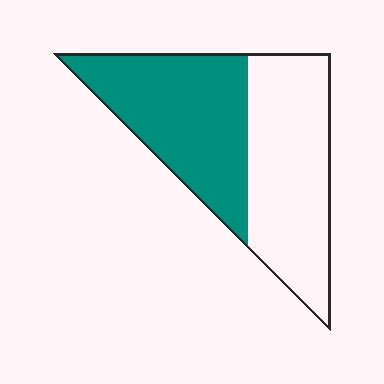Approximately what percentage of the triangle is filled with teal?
Approximately 50%.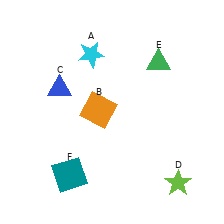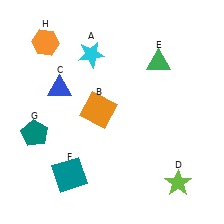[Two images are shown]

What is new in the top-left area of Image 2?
An orange hexagon (H) was added in the top-left area of Image 2.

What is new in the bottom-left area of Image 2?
A teal pentagon (G) was added in the bottom-left area of Image 2.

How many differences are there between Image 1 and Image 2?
There are 2 differences between the two images.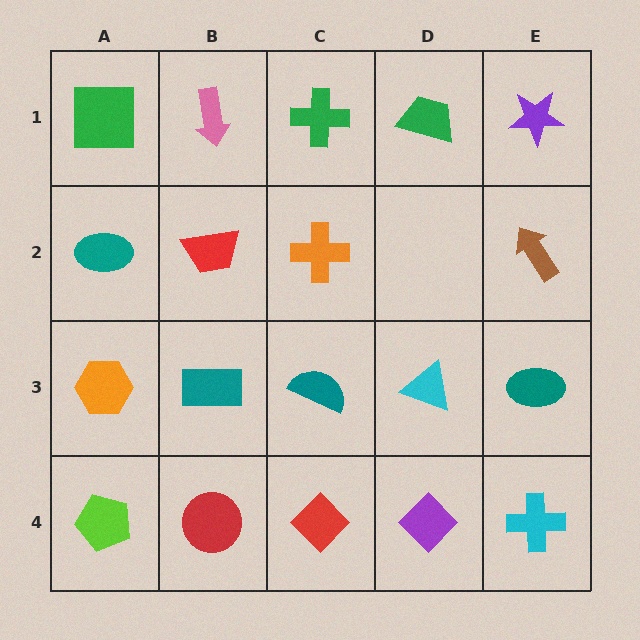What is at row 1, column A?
A green square.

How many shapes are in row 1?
5 shapes.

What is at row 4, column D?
A purple diamond.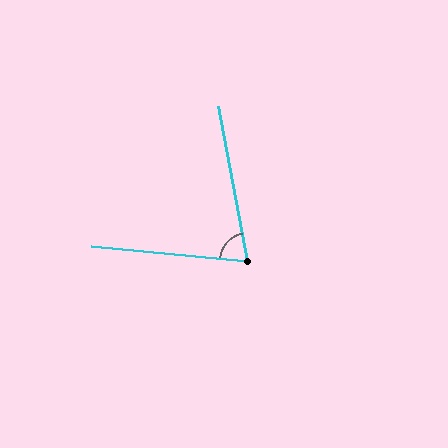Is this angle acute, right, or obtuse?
It is acute.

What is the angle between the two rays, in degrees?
Approximately 74 degrees.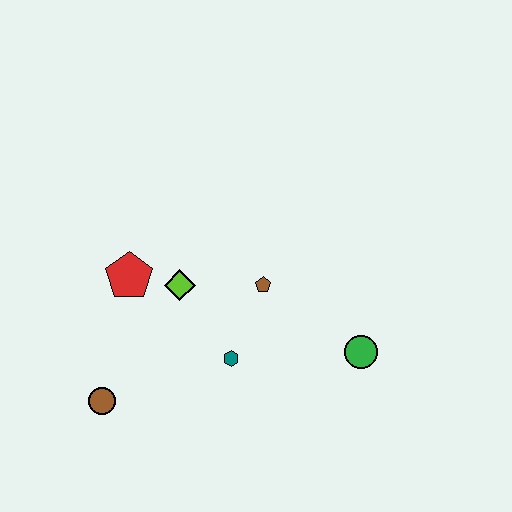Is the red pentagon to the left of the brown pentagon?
Yes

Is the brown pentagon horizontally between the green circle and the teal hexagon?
Yes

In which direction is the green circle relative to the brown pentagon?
The green circle is to the right of the brown pentagon.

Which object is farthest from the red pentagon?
The green circle is farthest from the red pentagon.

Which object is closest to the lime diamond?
The red pentagon is closest to the lime diamond.